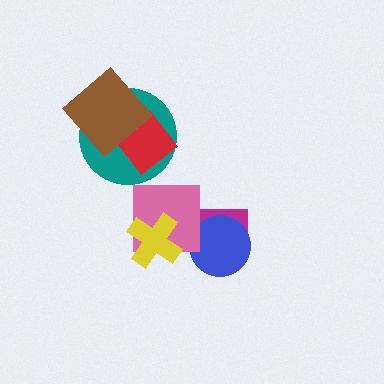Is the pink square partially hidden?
Yes, it is partially covered by another shape.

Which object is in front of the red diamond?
The brown diamond is in front of the red diamond.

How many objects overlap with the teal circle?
2 objects overlap with the teal circle.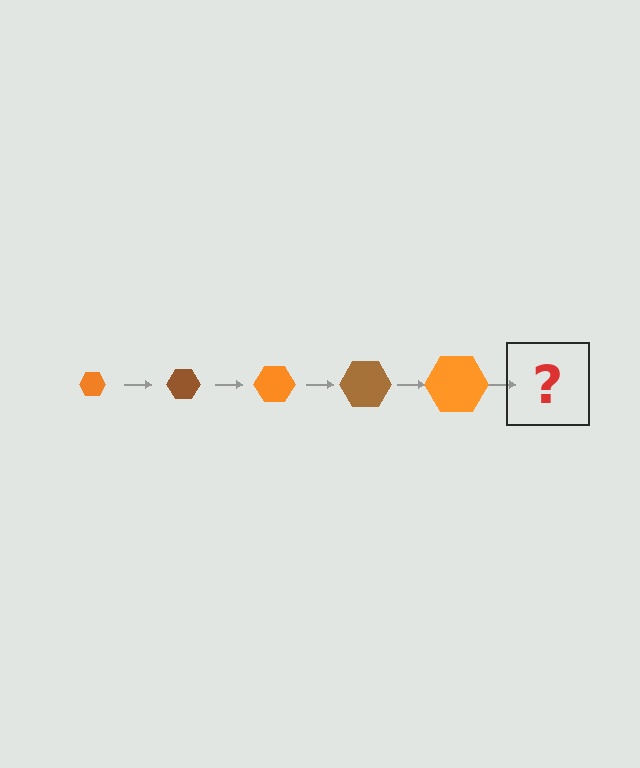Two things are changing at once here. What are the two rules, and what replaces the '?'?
The two rules are that the hexagon grows larger each step and the color cycles through orange and brown. The '?' should be a brown hexagon, larger than the previous one.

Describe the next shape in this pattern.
It should be a brown hexagon, larger than the previous one.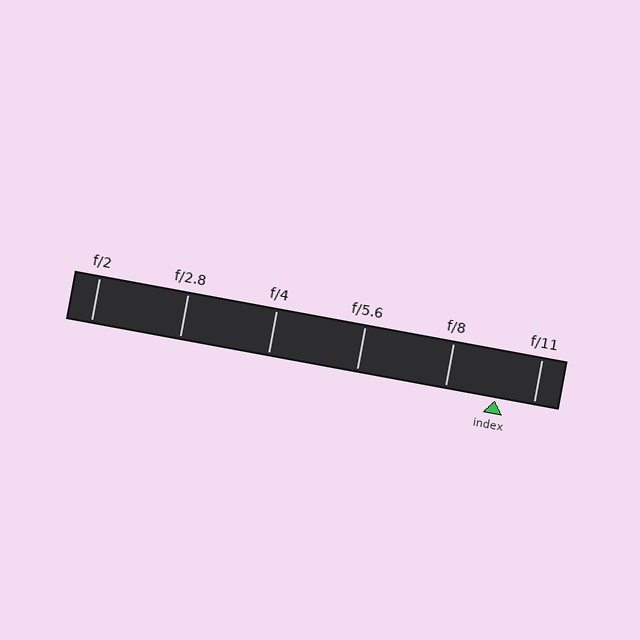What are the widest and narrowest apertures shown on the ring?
The widest aperture shown is f/2 and the narrowest is f/11.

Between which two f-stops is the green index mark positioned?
The index mark is between f/8 and f/11.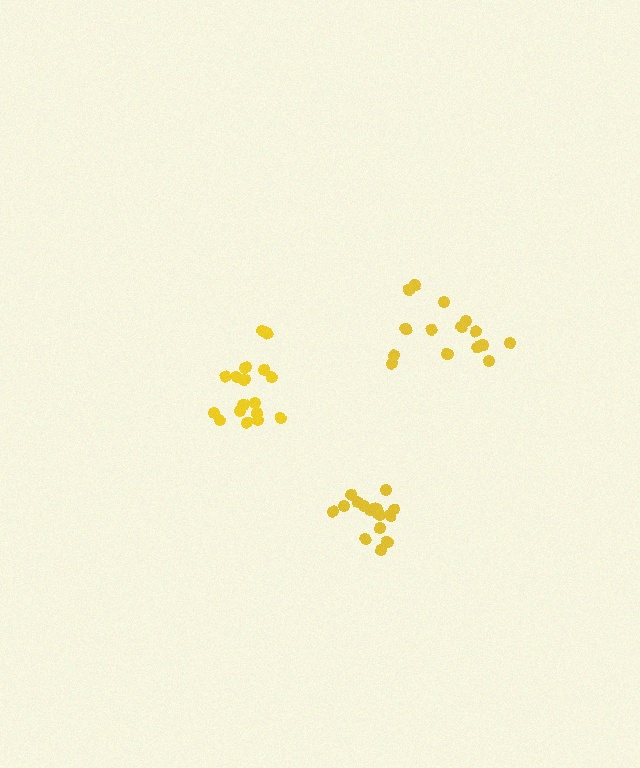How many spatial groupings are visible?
There are 3 spatial groupings.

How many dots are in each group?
Group 1: 17 dots, Group 2: 16 dots, Group 3: 15 dots (48 total).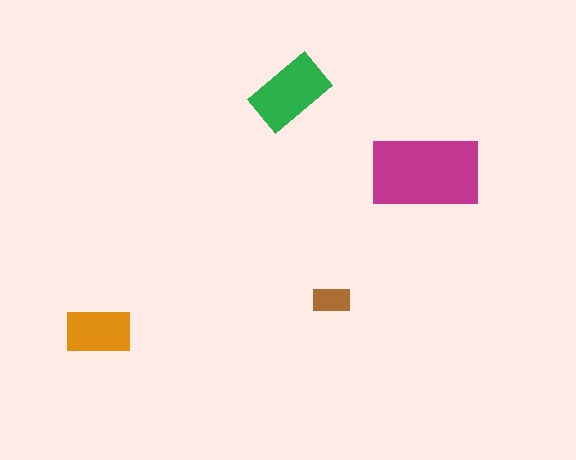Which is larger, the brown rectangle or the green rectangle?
The green one.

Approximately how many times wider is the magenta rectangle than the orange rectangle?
About 1.5 times wider.